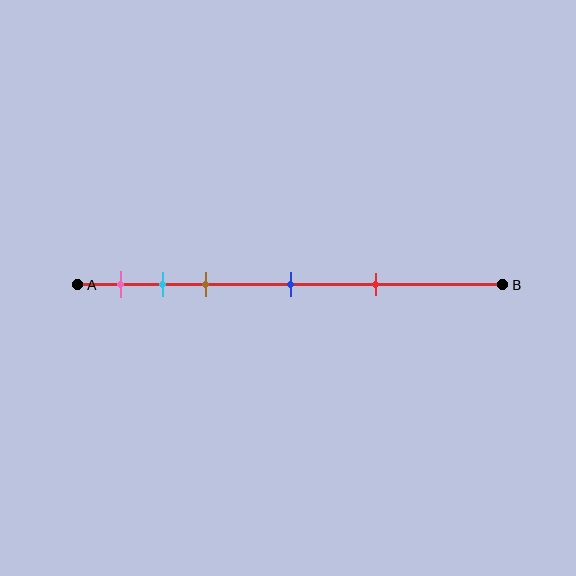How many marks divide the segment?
There are 5 marks dividing the segment.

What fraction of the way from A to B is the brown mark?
The brown mark is approximately 30% (0.3) of the way from A to B.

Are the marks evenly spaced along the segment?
No, the marks are not evenly spaced.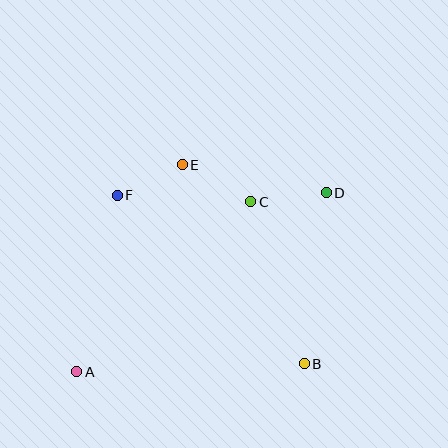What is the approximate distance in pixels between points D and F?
The distance between D and F is approximately 209 pixels.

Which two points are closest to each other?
Points E and F are closest to each other.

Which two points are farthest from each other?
Points A and D are farthest from each other.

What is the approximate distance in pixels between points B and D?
The distance between B and D is approximately 172 pixels.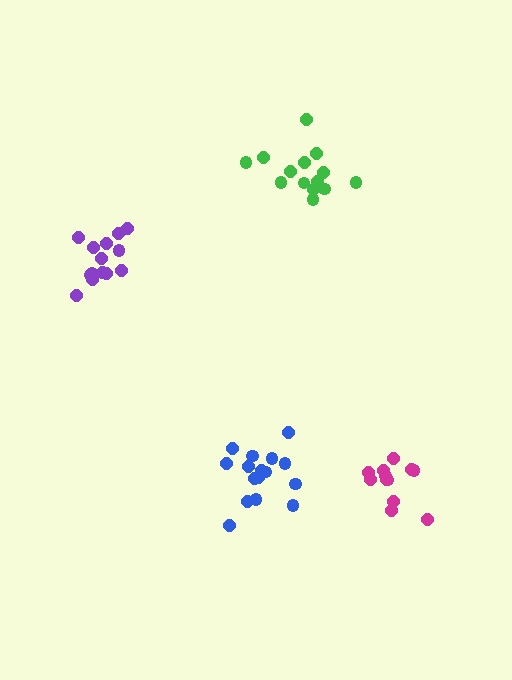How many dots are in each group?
Group 1: 15 dots, Group 2: 12 dots, Group 3: 14 dots, Group 4: 16 dots (57 total).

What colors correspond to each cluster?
The clusters are colored: green, magenta, purple, blue.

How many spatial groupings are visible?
There are 4 spatial groupings.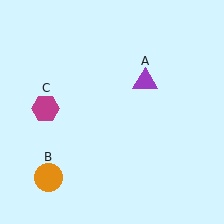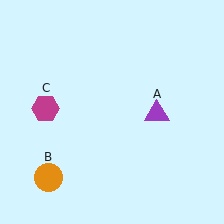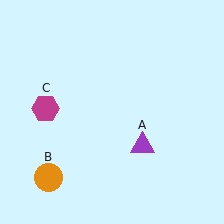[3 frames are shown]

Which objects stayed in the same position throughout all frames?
Orange circle (object B) and magenta hexagon (object C) remained stationary.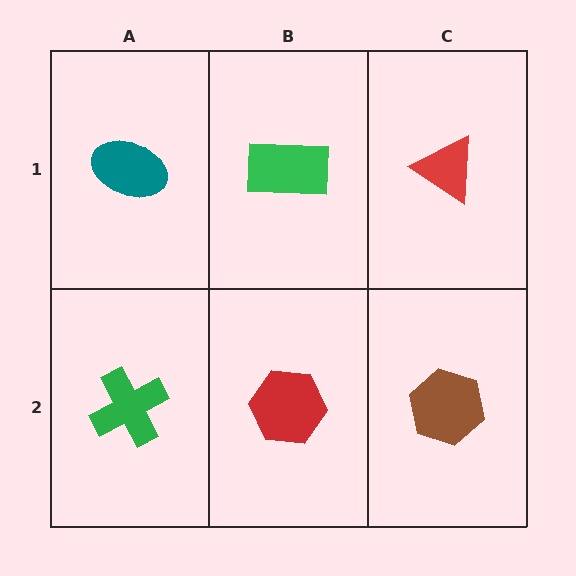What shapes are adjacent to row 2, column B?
A green rectangle (row 1, column B), a green cross (row 2, column A), a brown hexagon (row 2, column C).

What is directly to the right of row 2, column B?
A brown hexagon.